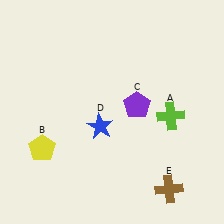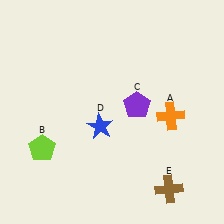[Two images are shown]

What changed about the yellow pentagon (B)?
In Image 1, B is yellow. In Image 2, it changed to lime.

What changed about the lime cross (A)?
In Image 1, A is lime. In Image 2, it changed to orange.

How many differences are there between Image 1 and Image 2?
There are 2 differences between the two images.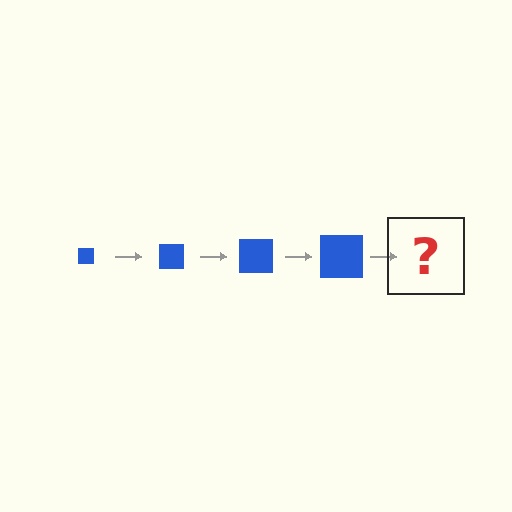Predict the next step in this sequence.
The next step is a blue square, larger than the previous one.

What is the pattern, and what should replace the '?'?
The pattern is that the square gets progressively larger each step. The '?' should be a blue square, larger than the previous one.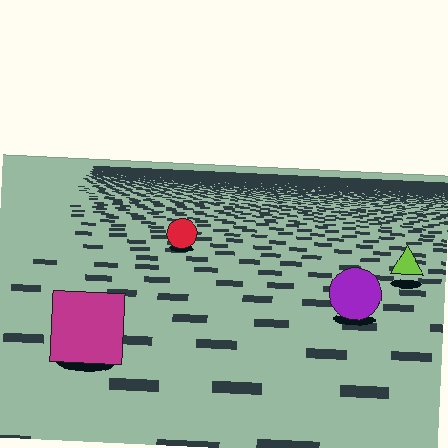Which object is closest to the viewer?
The magenta square is closest. The texture marks near it are larger and more spread out.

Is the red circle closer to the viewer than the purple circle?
No. The purple circle is closer — you can tell from the texture gradient: the ground texture is coarser near it.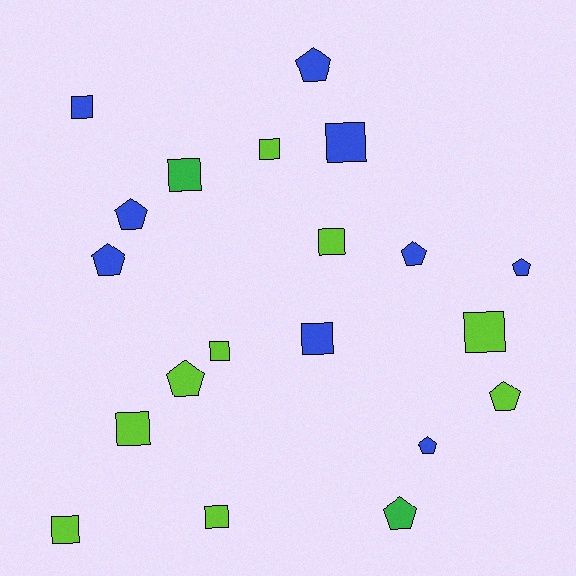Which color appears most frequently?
Blue, with 9 objects.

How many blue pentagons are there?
There are 6 blue pentagons.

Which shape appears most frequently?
Square, with 11 objects.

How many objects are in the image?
There are 20 objects.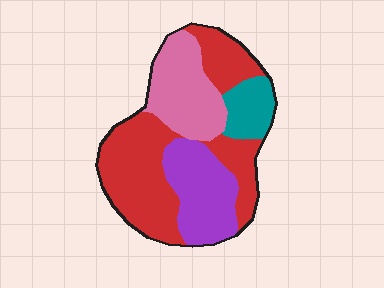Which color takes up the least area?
Teal, at roughly 10%.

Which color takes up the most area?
Red, at roughly 45%.